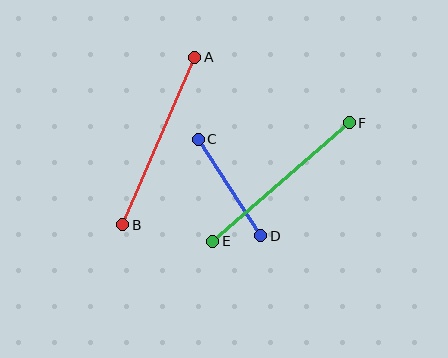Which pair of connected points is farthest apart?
Points A and B are farthest apart.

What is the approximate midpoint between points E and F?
The midpoint is at approximately (281, 182) pixels.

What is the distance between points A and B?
The distance is approximately 182 pixels.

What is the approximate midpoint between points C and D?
The midpoint is at approximately (230, 187) pixels.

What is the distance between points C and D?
The distance is approximately 115 pixels.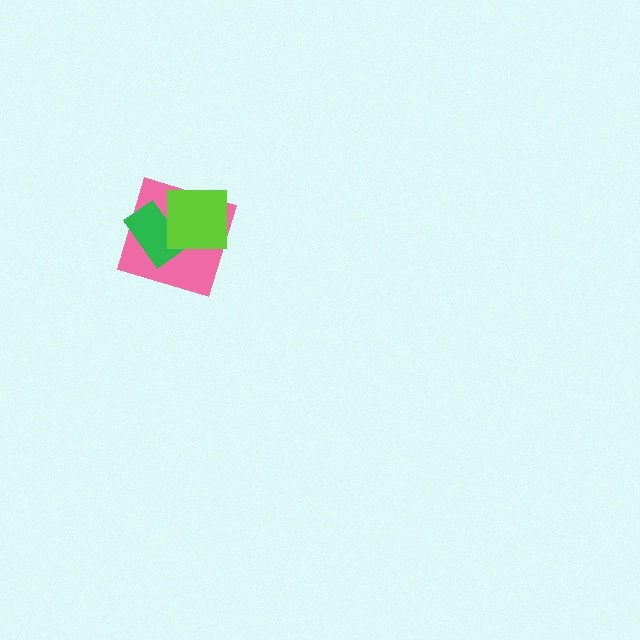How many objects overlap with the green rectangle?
2 objects overlap with the green rectangle.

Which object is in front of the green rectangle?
The lime square is in front of the green rectangle.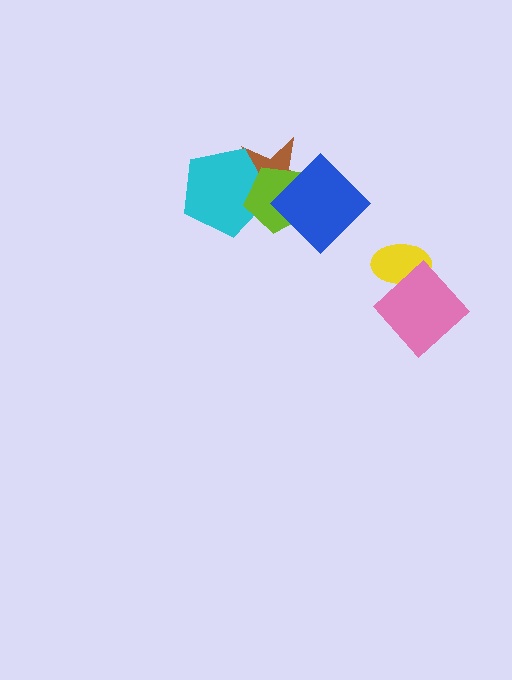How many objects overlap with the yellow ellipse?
1 object overlaps with the yellow ellipse.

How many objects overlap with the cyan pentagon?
2 objects overlap with the cyan pentagon.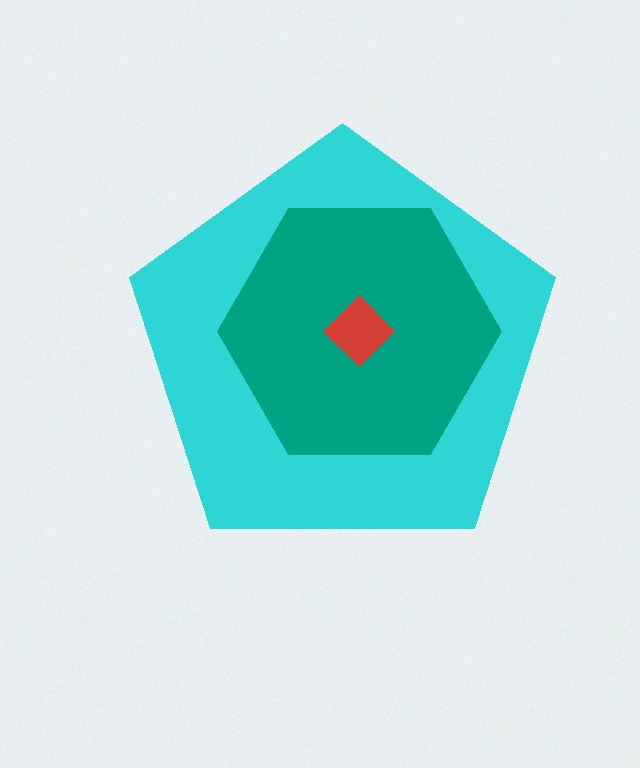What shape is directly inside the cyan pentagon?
The teal hexagon.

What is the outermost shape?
The cyan pentagon.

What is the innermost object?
The red diamond.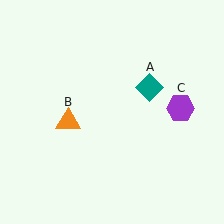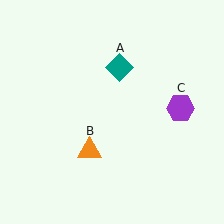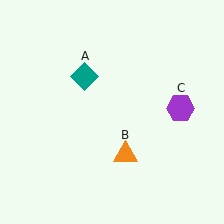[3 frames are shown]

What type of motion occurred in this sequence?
The teal diamond (object A), orange triangle (object B) rotated counterclockwise around the center of the scene.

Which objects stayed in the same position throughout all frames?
Purple hexagon (object C) remained stationary.